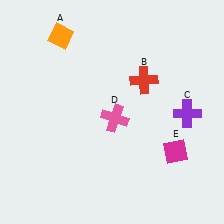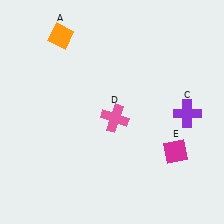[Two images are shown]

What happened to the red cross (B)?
The red cross (B) was removed in Image 2. It was in the top-right area of Image 1.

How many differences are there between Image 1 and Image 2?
There is 1 difference between the two images.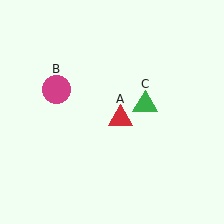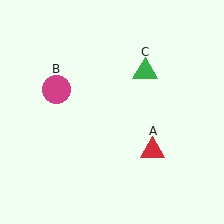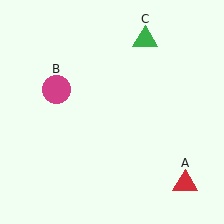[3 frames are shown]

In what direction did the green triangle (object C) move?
The green triangle (object C) moved up.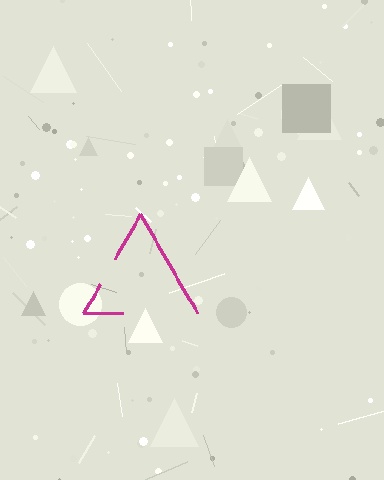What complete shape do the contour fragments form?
The contour fragments form a triangle.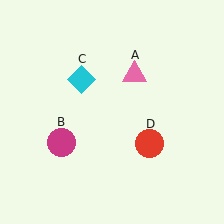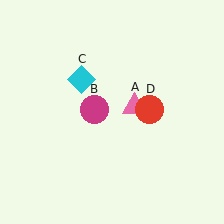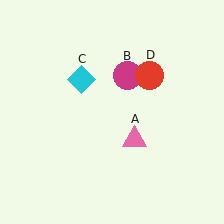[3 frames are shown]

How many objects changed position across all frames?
3 objects changed position: pink triangle (object A), magenta circle (object B), red circle (object D).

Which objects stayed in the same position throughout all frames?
Cyan diamond (object C) remained stationary.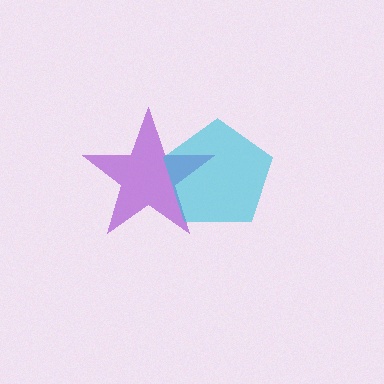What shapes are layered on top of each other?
The layered shapes are: a purple star, a cyan pentagon.